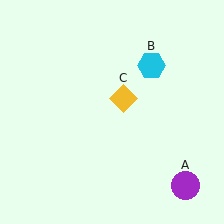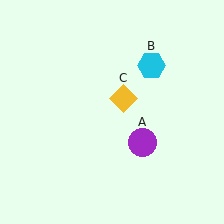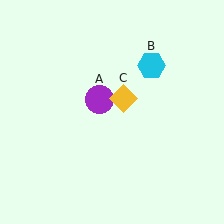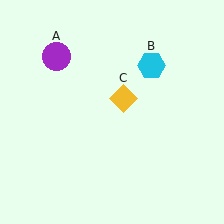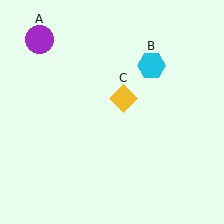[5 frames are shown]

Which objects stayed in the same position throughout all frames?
Cyan hexagon (object B) and yellow diamond (object C) remained stationary.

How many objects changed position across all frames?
1 object changed position: purple circle (object A).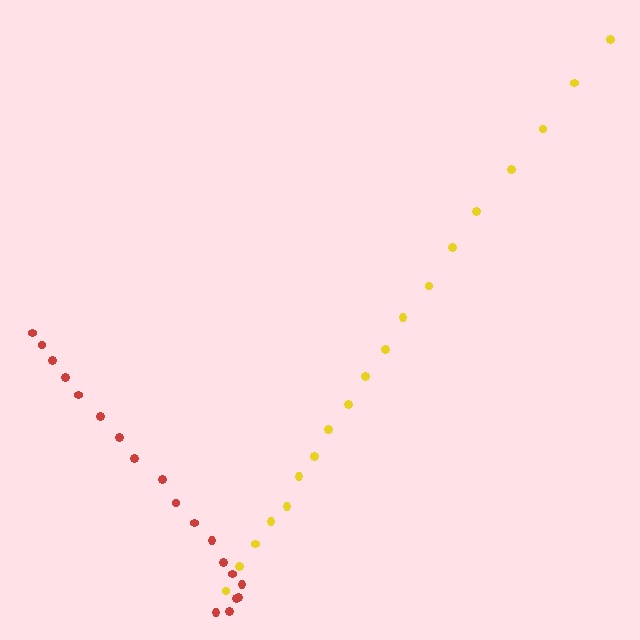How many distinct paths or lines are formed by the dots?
There are 2 distinct paths.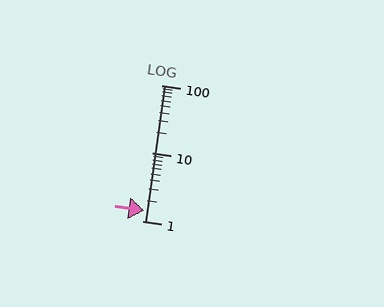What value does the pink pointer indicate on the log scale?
The pointer indicates approximately 1.4.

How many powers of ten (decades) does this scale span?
The scale spans 2 decades, from 1 to 100.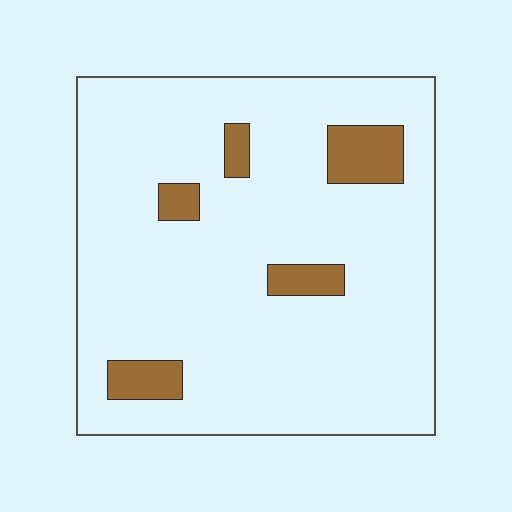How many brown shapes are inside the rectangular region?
5.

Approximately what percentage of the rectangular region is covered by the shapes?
Approximately 10%.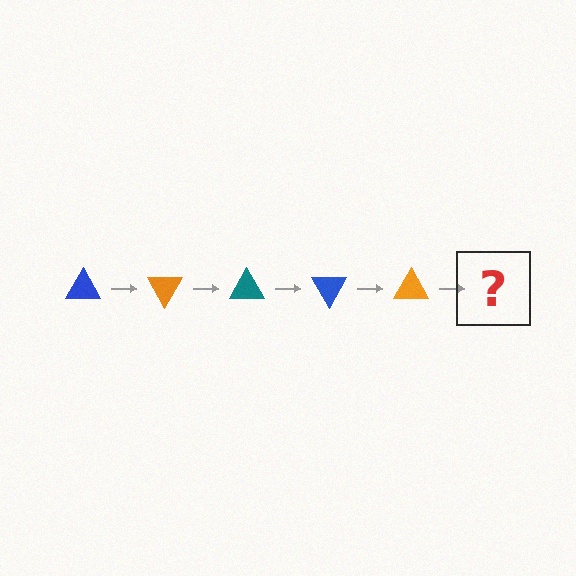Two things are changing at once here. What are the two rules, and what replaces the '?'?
The two rules are that it rotates 60 degrees each step and the color cycles through blue, orange, and teal. The '?' should be a teal triangle, rotated 300 degrees from the start.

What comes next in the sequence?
The next element should be a teal triangle, rotated 300 degrees from the start.